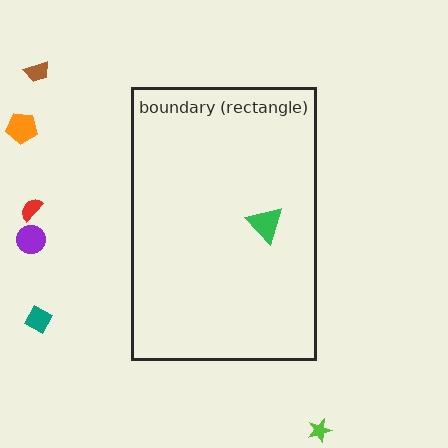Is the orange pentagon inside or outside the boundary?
Outside.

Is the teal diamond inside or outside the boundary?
Outside.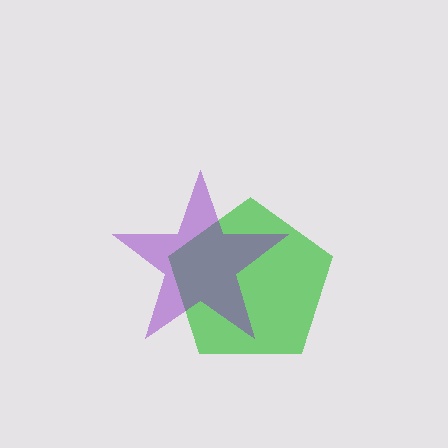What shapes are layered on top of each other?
The layered shapes are: a green pentagon, a purple star.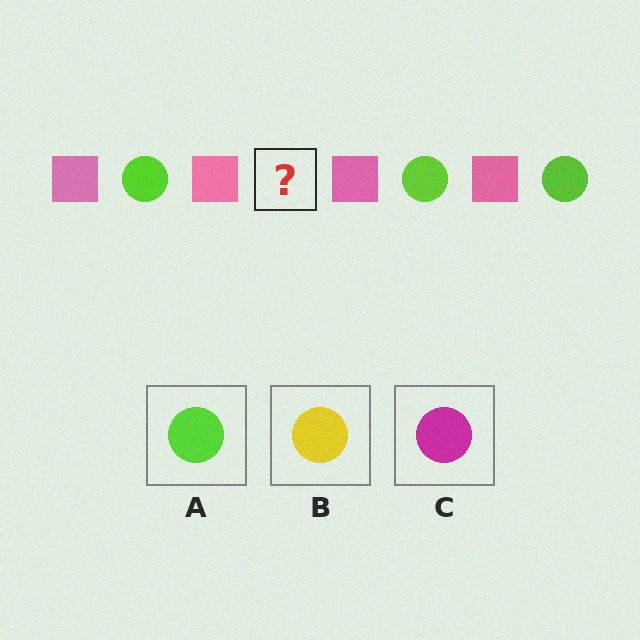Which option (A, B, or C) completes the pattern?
A.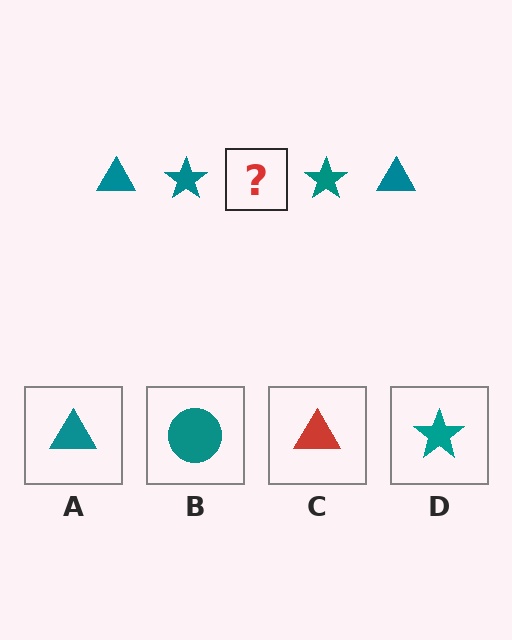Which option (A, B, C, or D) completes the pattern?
A.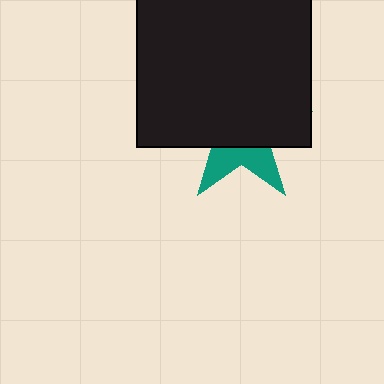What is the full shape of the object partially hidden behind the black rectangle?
The partially hidden object is a teal star.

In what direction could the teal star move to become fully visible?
The teal star could move down. That would shift it out from behind the black rectangle entirely.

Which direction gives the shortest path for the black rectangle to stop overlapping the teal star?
Moving up gives the shortest separation.